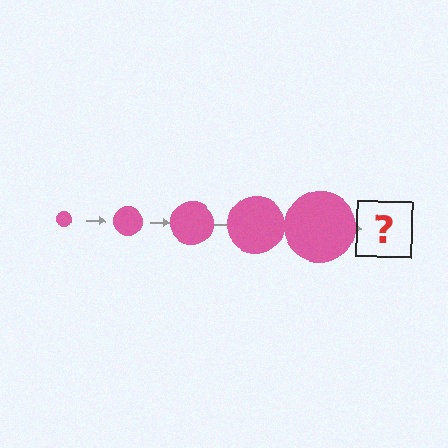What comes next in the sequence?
The next element should be a pink circle, larger than the previous one.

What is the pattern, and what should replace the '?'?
The pattern is that the circle gets progressively larger each step. The '?' should be a pink circle, larger than the previous one.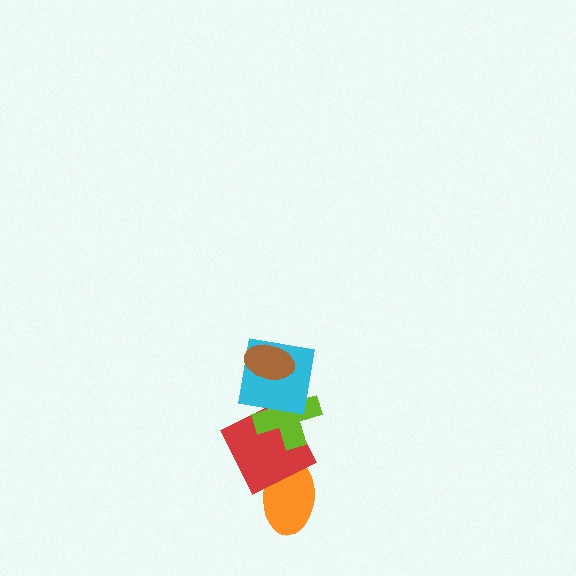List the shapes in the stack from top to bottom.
From top to bottom: the brown ellipse, the cyan square, the lime cross, the red square, the orange ellipse.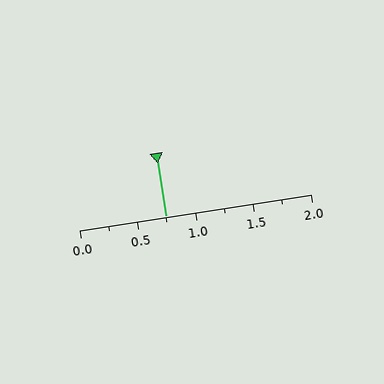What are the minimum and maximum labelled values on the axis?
The axis runs from 0.0 to 2.0.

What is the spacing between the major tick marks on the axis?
The major ticks are spaced 0.5 apart.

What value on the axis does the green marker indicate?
The marker indicates approximately 0.75.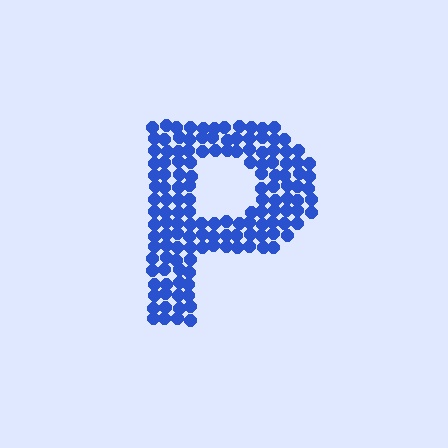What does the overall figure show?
The overall figure shows the letter P.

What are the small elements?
The small elements are circles.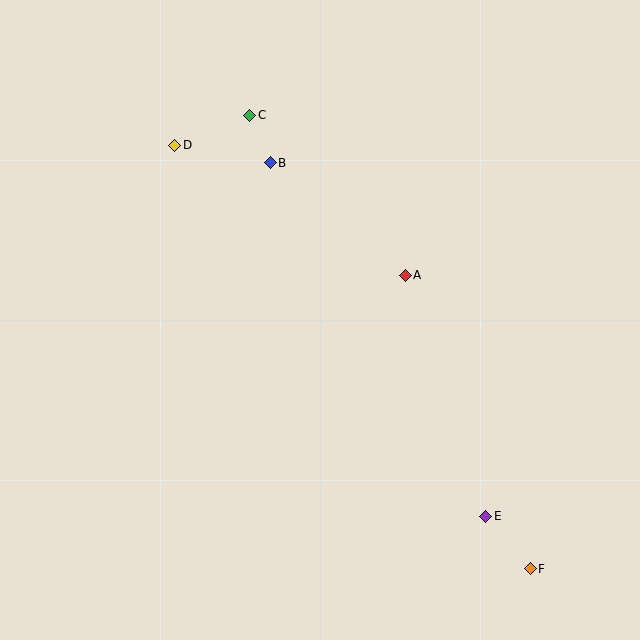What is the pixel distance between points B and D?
The distance between B and D is 97 pixels.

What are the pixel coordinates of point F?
Point F is at (530, 569).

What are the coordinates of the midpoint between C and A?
The midpoint between C and A is at (328, 195).